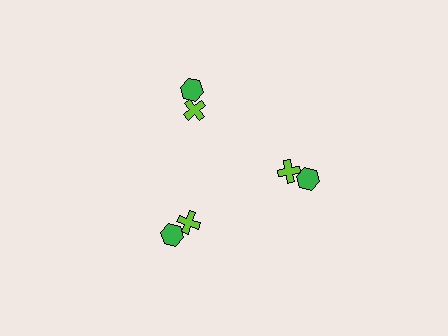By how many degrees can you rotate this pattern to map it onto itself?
The pattern maps onto itself every 120 degrees of rotation.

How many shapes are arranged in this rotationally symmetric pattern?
There are 6 shapes, arranged in 3 groups of 2.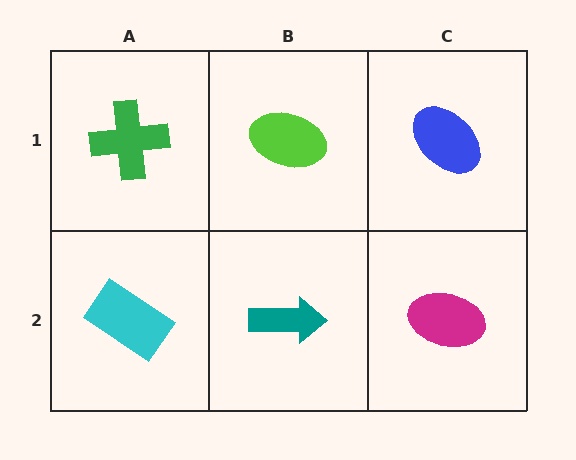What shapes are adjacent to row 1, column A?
A cyan rectangle (row 2, column A), a lime ellipse (row 1, column B).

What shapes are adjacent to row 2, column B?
A lime ellipse (row 1, column B), a cyan rectangle (row 2, column A), a magenta ellipse (row 2, column C).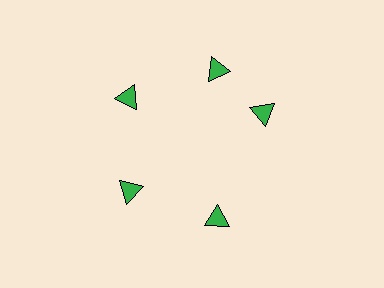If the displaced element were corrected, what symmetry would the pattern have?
It would have 5-fold rotational symmetry — the pattern would map onto itself every 72 degrees.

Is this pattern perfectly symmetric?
No. The 5 green triangles are arranged in a ring, but one element near the 3 o'clock position is rotated out of alignment along the ring, breaking the 5-fold rotational symmetry.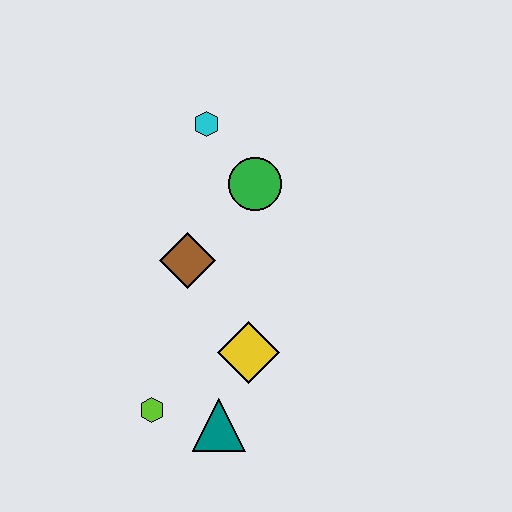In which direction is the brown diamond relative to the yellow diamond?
The brown diamond is above the yellow diamond.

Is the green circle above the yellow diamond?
Yes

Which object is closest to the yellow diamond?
The teal triangle is closest to the yellow diamond.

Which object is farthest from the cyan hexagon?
The teal triangle is farthest from the cyan hexagon.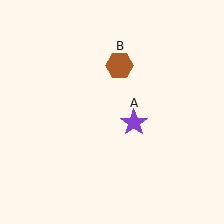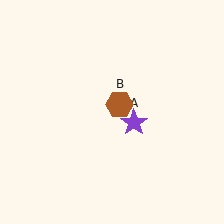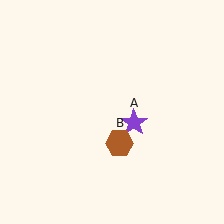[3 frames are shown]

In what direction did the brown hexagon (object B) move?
The brown hexagon (object B) moved down.